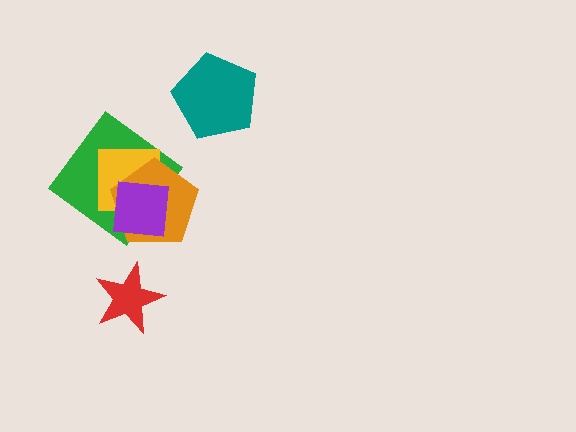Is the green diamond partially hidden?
Yes, it is partially covered by another shape.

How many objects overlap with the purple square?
3 objects overlap with the purple square.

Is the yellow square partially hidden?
Yes, it is partially covered by another shape.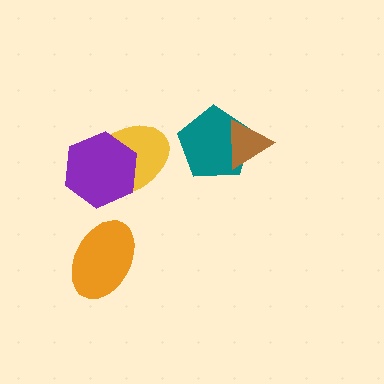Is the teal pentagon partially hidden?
Yes, it is partially covered by another shape.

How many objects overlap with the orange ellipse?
0 objects overlap with the orange ellipse.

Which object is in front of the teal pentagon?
The brown triangle is in front of the teal pentagon.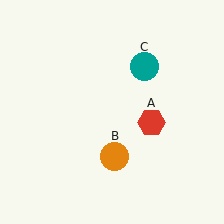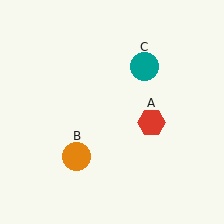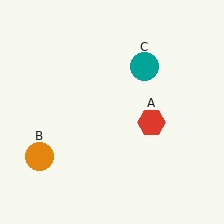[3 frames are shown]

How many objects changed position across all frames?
1 object changed position: orange circle (object B).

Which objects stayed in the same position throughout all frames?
Red hexagon (object A) and teal circle (object C) remained stationary.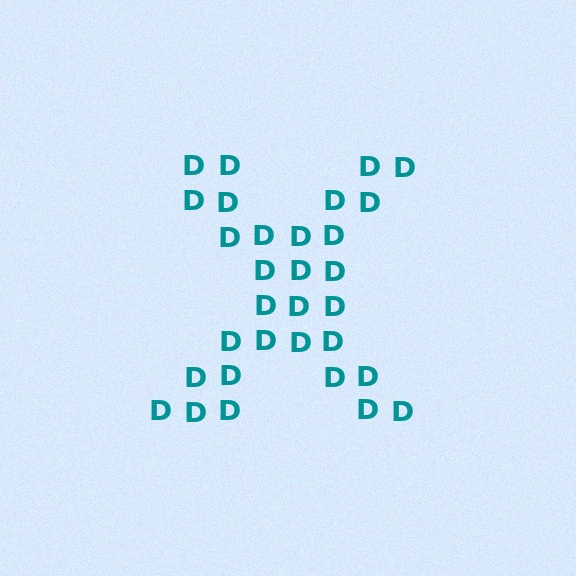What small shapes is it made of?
It is made of small letter D's.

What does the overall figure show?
The overall figure shows the letter X.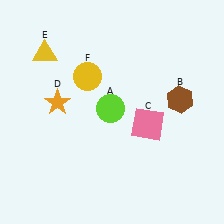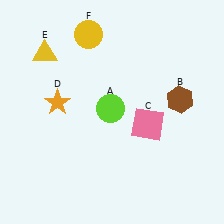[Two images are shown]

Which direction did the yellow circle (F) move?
The yellow circle (F) moved up.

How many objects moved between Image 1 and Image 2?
1 object moved between the two images.